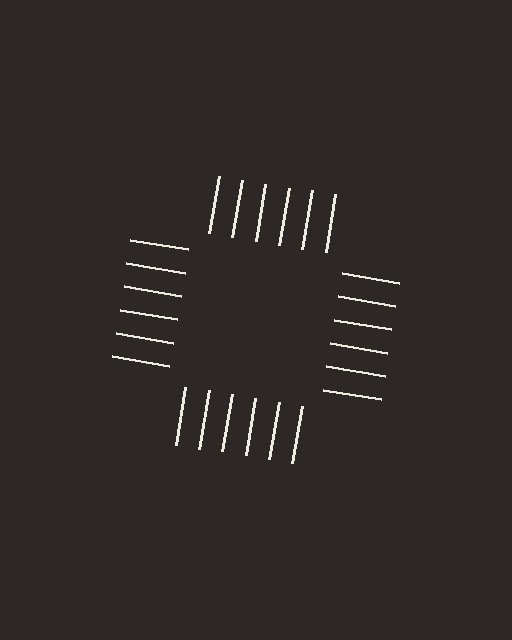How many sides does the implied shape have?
4 sides — the line-ends trace a square.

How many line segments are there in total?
24 — 6 along each of the 4 edges.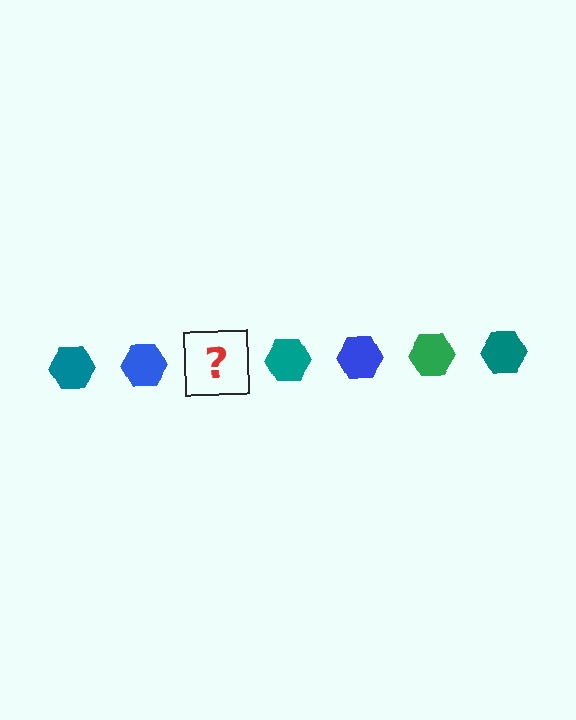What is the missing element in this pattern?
The missing element is a green hexagon.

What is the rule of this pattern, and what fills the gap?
The rule is that the pattern cycles through teal, blue, green hexagons. The gap should be filled with a green hexagon.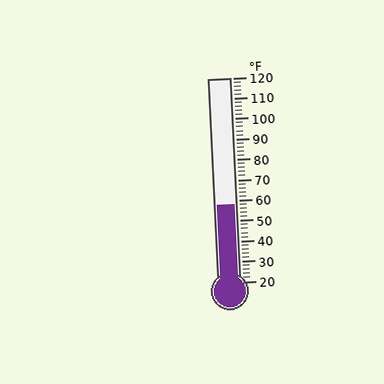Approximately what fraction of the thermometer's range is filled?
The thermometer is filled to approximately 40% of its range.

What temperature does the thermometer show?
The thermometer shows approximately 58°F.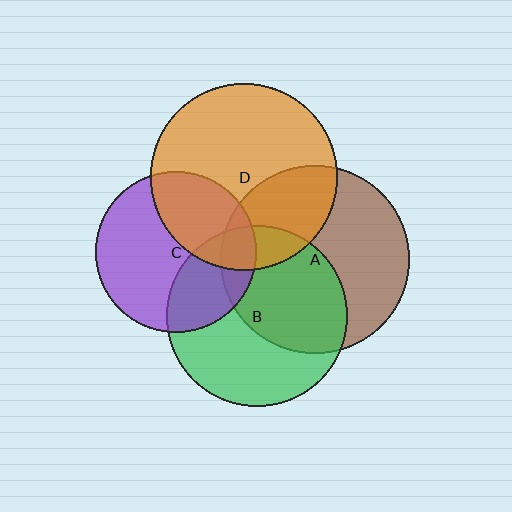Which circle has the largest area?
Circle A (brown).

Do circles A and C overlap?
Yes.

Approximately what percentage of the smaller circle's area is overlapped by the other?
Approximately 15%.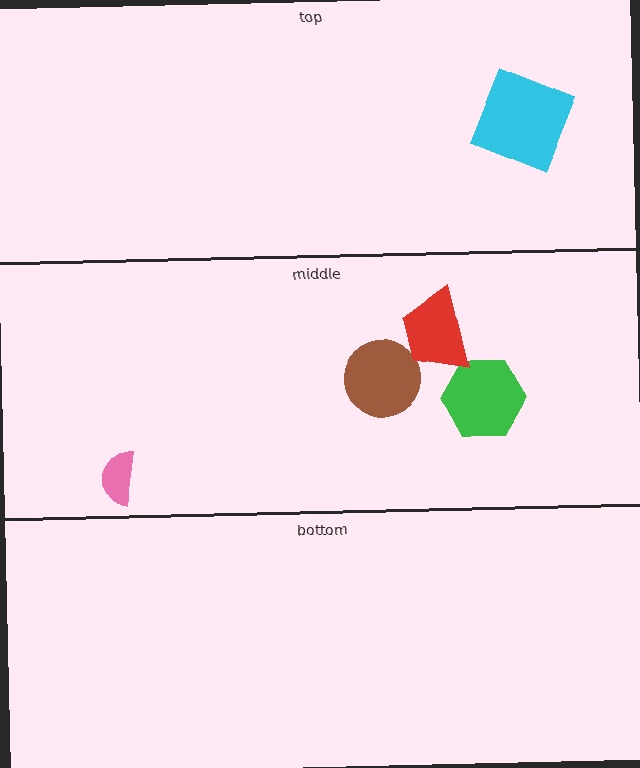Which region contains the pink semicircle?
The middle region.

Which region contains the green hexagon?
The middle region.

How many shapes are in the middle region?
4.